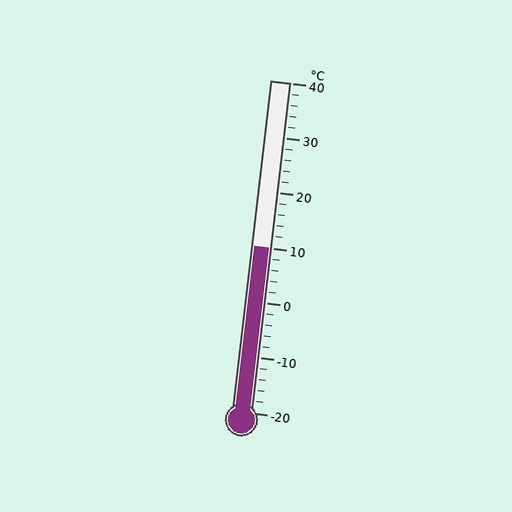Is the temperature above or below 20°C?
The temperature is below 20°C.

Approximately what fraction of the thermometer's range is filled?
The thermometer is filled to approximately 50% of its range.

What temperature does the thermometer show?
The thermometer shows approximately 10°C.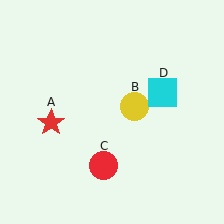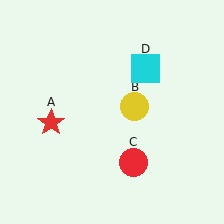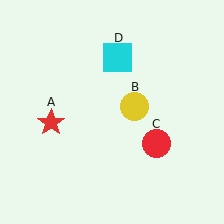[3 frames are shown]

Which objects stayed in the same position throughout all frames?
Red star (object A) and yellow circle (object B) remained stationary.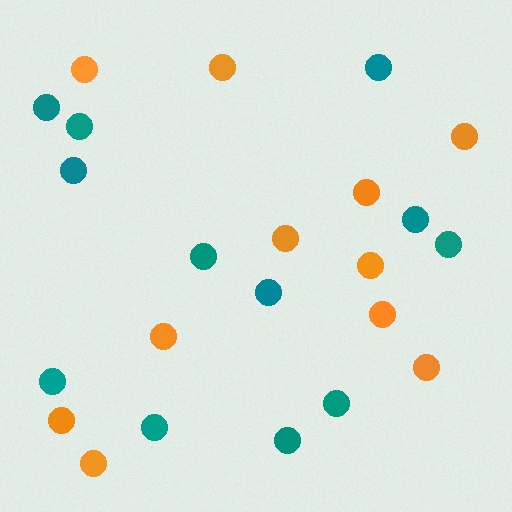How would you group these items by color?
There are 2 groups: one group of teal circles (12) and one group of orange circles (11).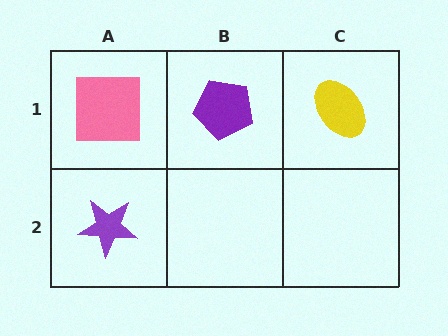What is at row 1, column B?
A purple pentagon.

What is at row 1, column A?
A pink square.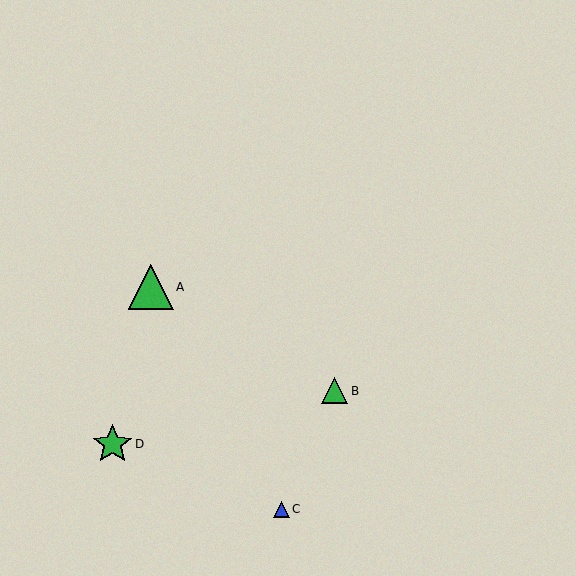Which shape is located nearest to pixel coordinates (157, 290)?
The green triangle (labeled A) at (151, 287) is nearest to that location.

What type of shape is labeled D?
Shape D is a green star.